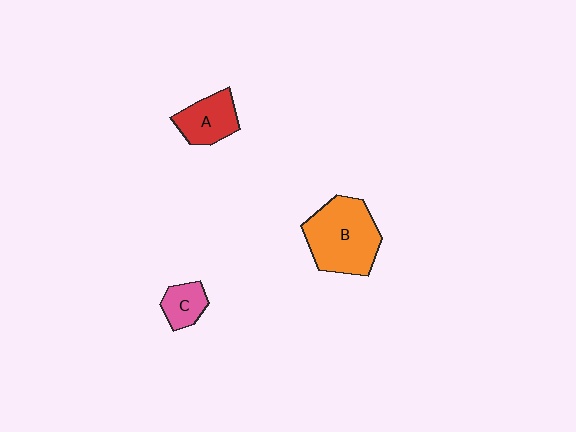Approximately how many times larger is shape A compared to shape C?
Approximately 1.5 times.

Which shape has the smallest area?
Shape C (pink).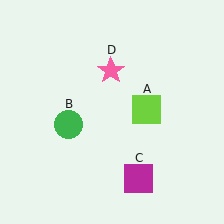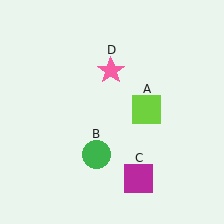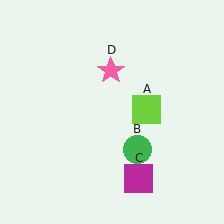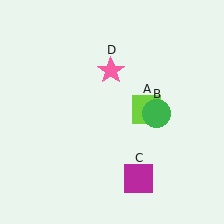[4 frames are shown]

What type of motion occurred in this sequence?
The green circle (object B) rotated counterclockwise around the center of the scene.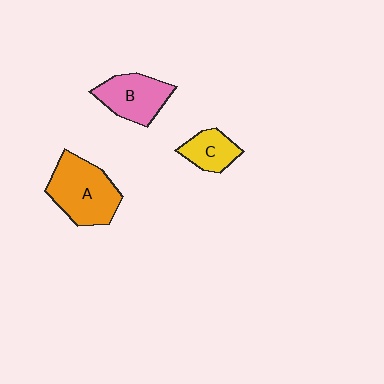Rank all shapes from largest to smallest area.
From largest to smallest: A (orange), B (pink), C (yellow).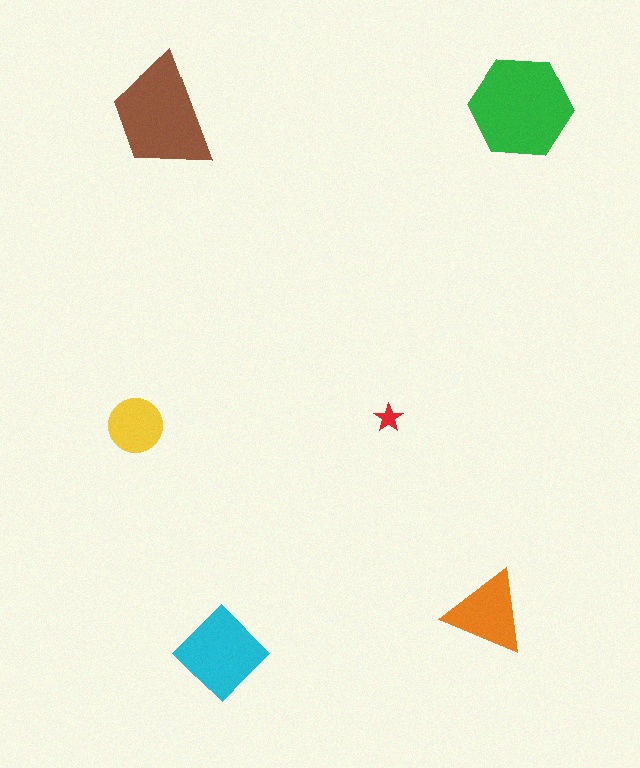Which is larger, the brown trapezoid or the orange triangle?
The brown trapezoid.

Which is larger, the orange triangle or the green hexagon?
The green hexagon.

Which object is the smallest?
The red star.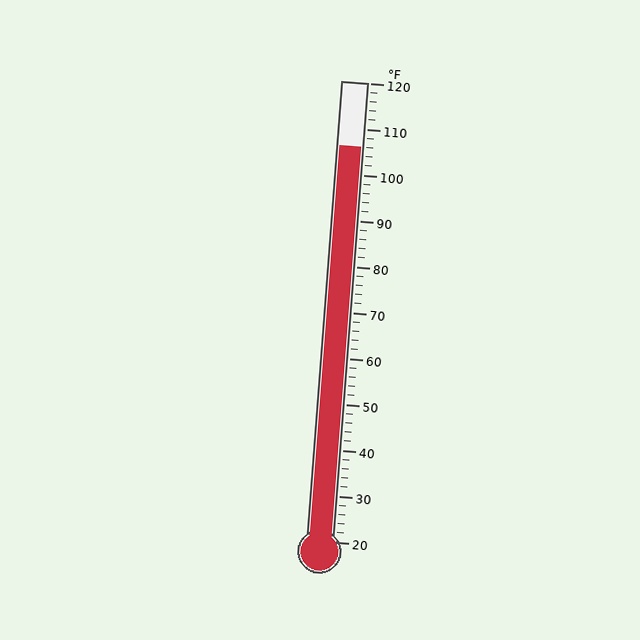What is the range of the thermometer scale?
The thermometer scale ranges from 20°F to 120°F.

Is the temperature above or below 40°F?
The temperature is above 40°F.